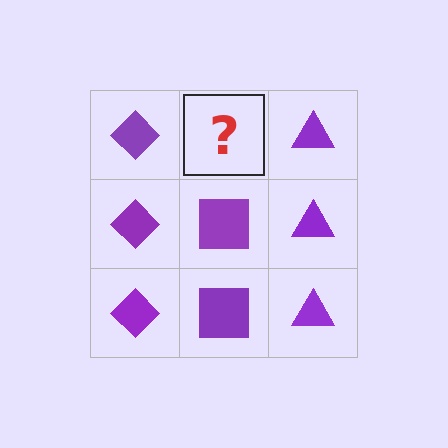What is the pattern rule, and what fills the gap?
The rule is that each column has a consistent shape. The gap should be filled with a purple square.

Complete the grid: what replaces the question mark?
The question mark should be replaced with a purple square.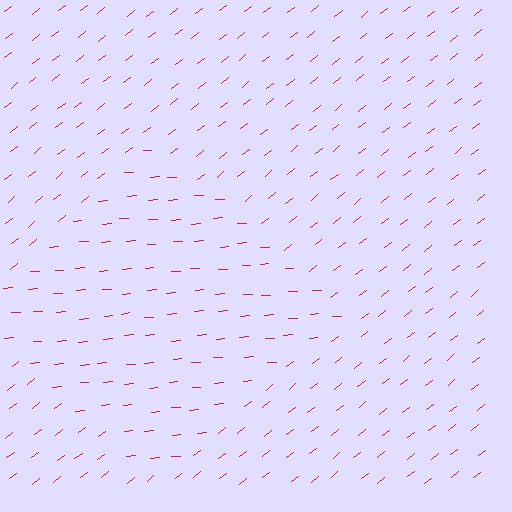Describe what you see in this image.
The image is filled with small red line segments. A diamond region in the image has lines oriented differently from the surrounding lines, creating a visible texture boundary.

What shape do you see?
I see a diamond.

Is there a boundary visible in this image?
Yes, there is a texture boundary formed by a change in line orientation.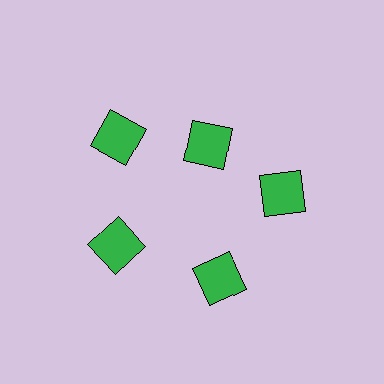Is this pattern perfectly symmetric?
No. The 5 green squares are arranged in a ring, but one element near the 1 o'clock position is pulled inward toward the center, breaking the 5-fold rotational symmetry.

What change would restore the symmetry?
The symmetry would be restored by moving it outward, back onto the ring so that all 5 squares sit at equal angles and equal distance from the center.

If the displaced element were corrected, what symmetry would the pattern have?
It would have 5-fold rotational symmetry — the pattern would map onto itself every 72 degrees.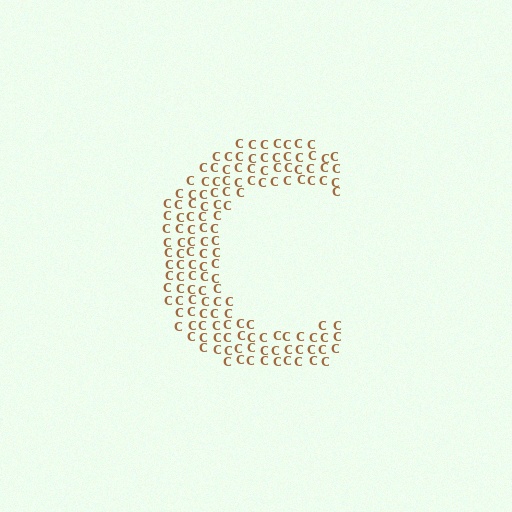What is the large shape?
The large shape is the letter C.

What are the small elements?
The small elements are letter C's.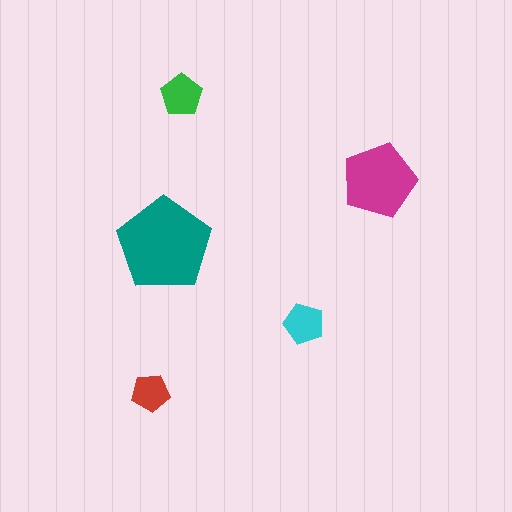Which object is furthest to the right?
The magenta pentagon is rightmost.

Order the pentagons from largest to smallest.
the teal one, the magenta one, the green one, the cyan one, the red one.